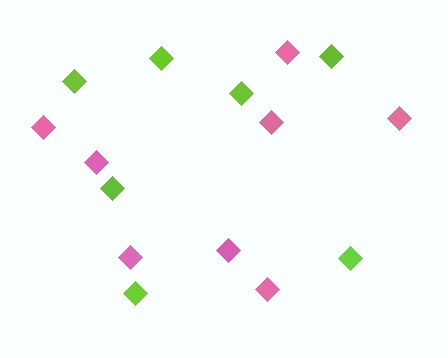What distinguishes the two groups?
There are 2 groups: one group of pink diamonds (8) and one group of lime diamonds (7).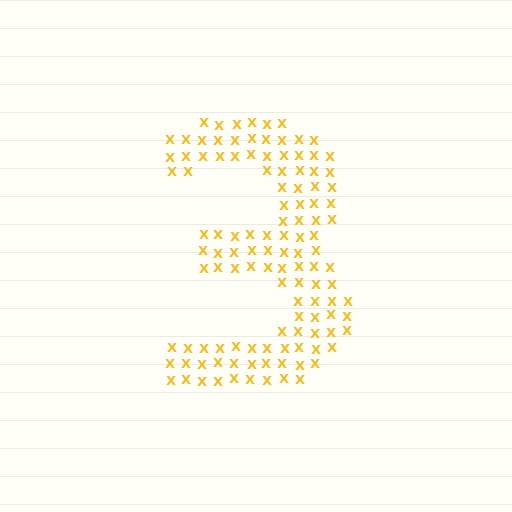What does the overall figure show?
The overall figure shows the digit 3.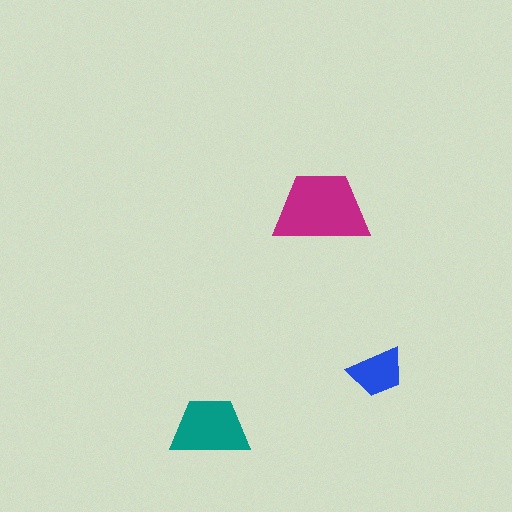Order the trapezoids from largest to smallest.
the magenta one, the teal one, the blue one.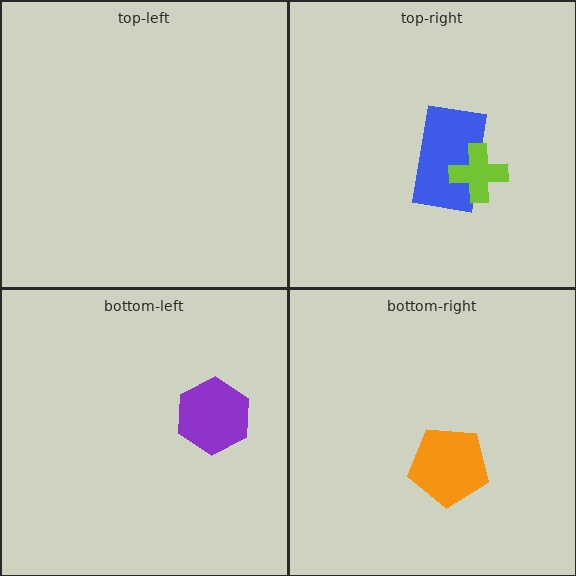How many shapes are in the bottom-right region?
1.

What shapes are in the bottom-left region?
The purple hexagon.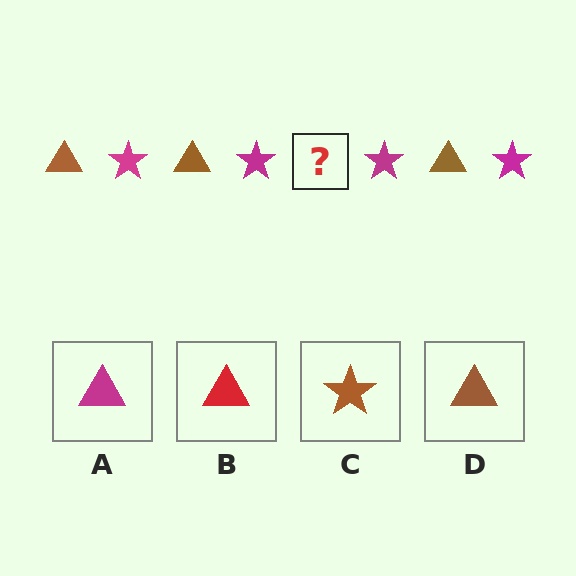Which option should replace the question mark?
Option D.